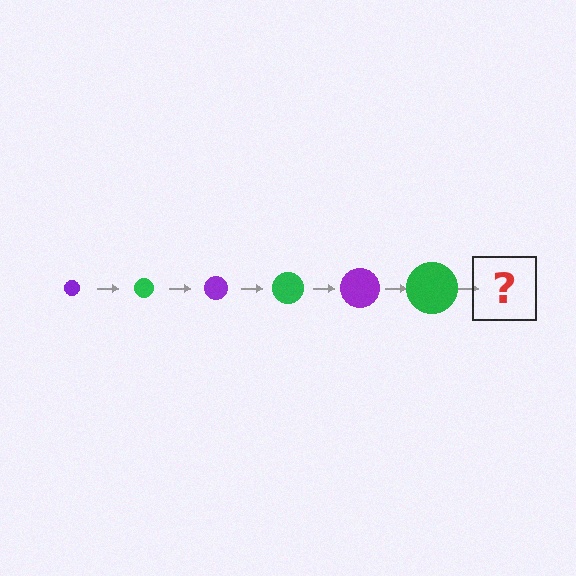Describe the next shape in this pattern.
It should be a purple circle, larger than the previous one.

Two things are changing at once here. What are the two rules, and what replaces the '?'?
The two rules are that the circle grows larger each step and the color cycles through purple and green. The '?' should be a purple circle, larger than the previous one.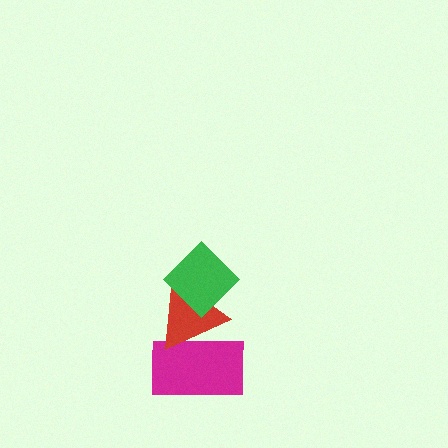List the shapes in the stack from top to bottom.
From top to bottom: the green diamond, the red triangle, the magenta rectangle.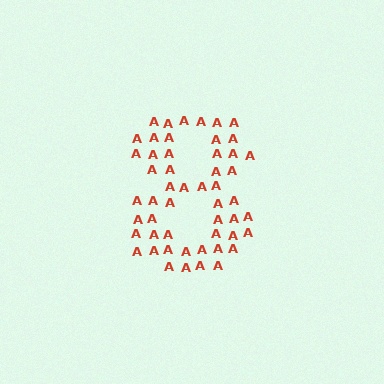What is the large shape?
The large shape is the digit 8.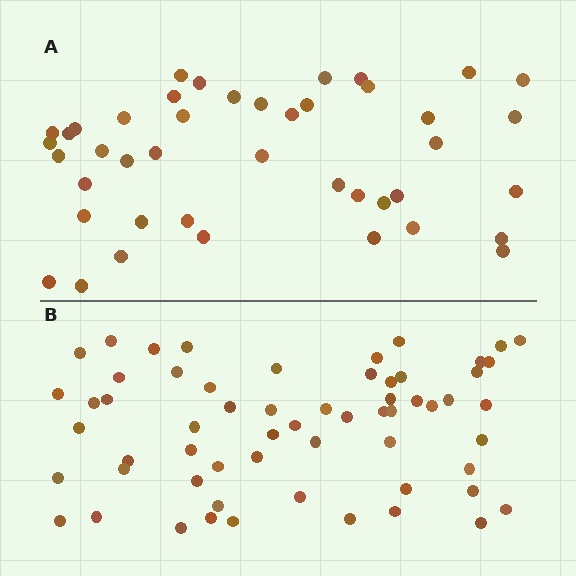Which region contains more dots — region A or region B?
Region B (the bottom region) has more dots.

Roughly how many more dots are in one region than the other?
Region B has approximately 15 more dots than region A.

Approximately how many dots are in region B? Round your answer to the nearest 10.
About 60 dots.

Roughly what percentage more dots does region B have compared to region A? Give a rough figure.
About 40% more.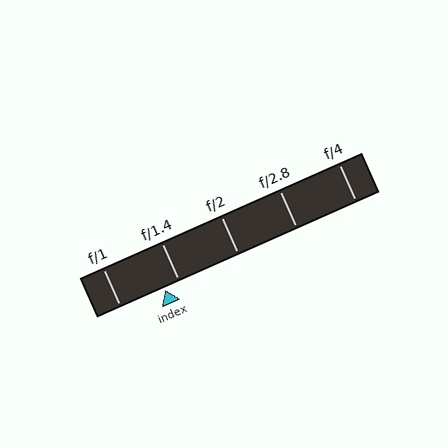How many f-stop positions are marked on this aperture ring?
There are 5 f-stop positions marked.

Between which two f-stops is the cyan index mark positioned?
The index mark is between f/1 and f/1.4.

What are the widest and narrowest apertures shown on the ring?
The widest aperture shown is f/1 and the narrowest is f/4.